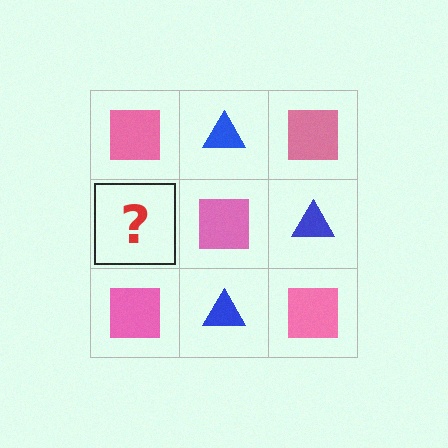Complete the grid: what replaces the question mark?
The question mark should be replaced with a blue triangle.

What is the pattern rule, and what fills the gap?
The rule is that it alternates pink square and blue triangle in a checkerboard pattern. The gap should be filled with a blue triangle.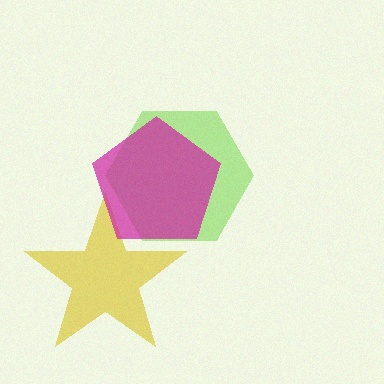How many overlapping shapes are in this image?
There are 3 overlapping shapes in the image.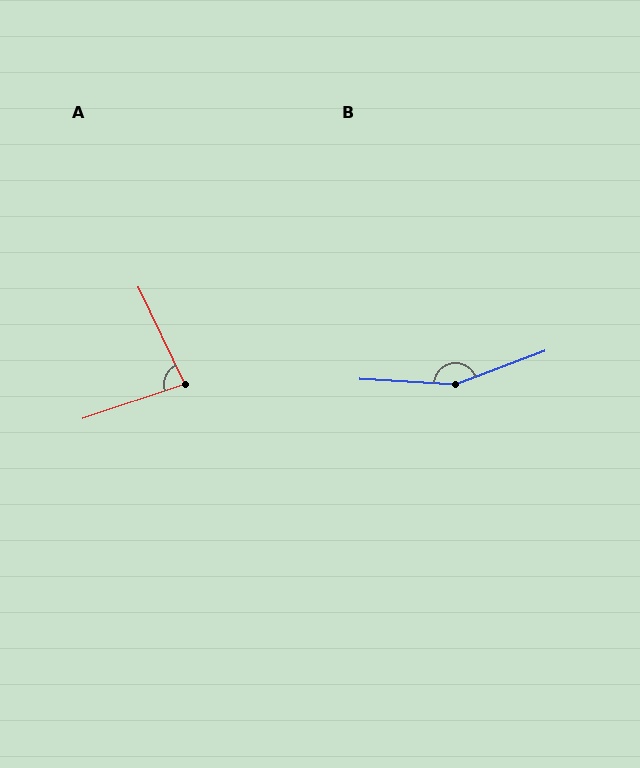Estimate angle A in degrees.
Approximately 83 degrees.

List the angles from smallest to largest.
A (83°), B (156°).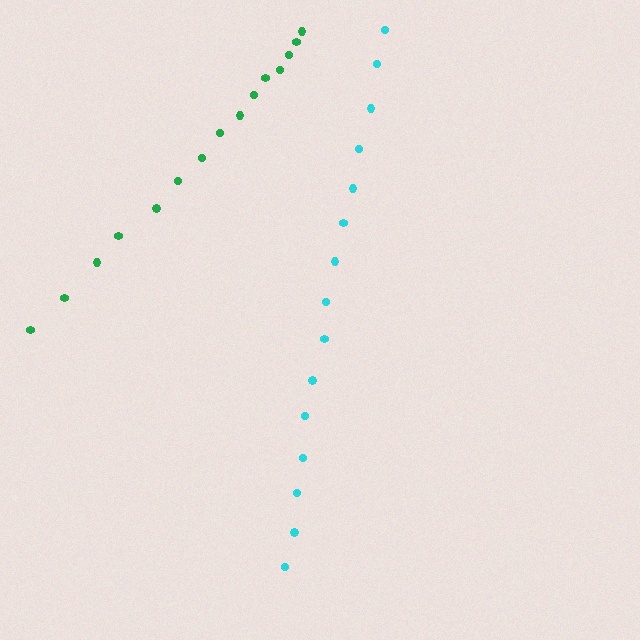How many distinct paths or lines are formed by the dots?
There are 2 distinct paths.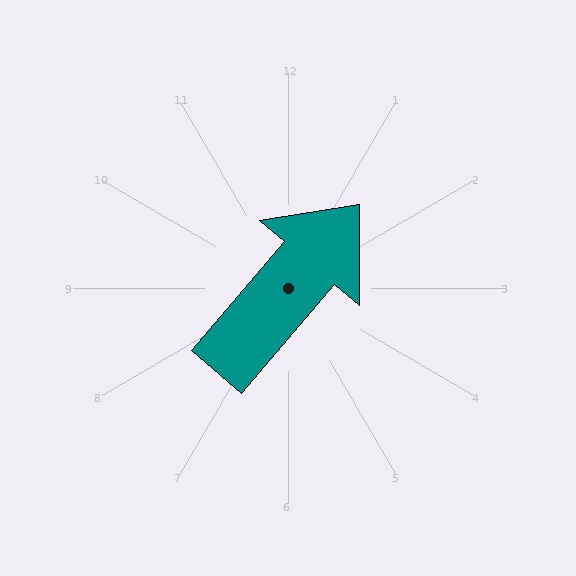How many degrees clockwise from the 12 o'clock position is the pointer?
Approximately 40 degrees.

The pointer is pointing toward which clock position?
Roughly 1 o'clock.